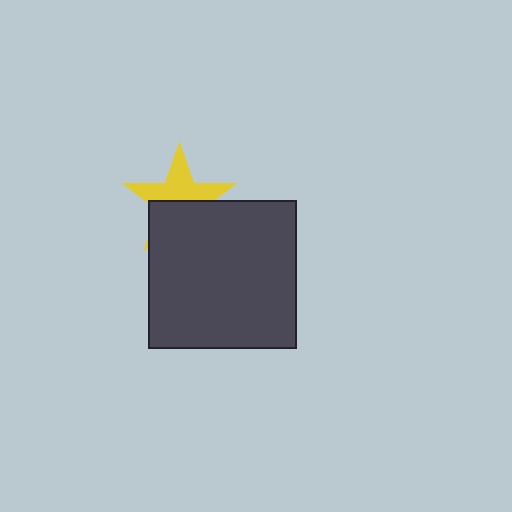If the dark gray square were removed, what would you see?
You would see the complete yellow star.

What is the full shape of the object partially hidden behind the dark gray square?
The partially hidden object is a yellow star.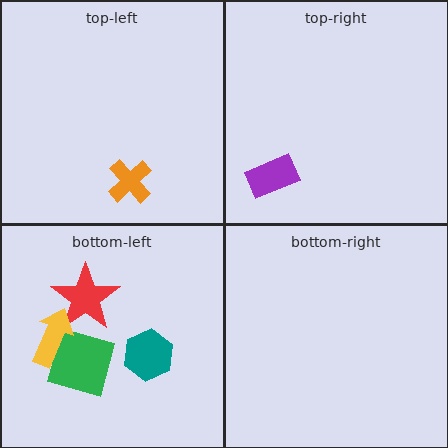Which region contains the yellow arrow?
The bottom-left region.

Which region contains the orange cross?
The top-left region.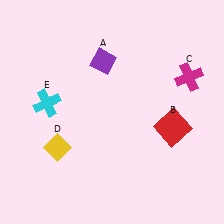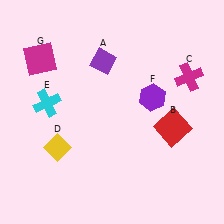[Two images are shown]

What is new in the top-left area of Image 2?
A magenta square (G) was added in the top-left area of Image 2.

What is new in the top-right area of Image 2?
A purple hexagon (F) was added in the top-right area of Image 2.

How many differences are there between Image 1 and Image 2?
There are 2 differences between the two images.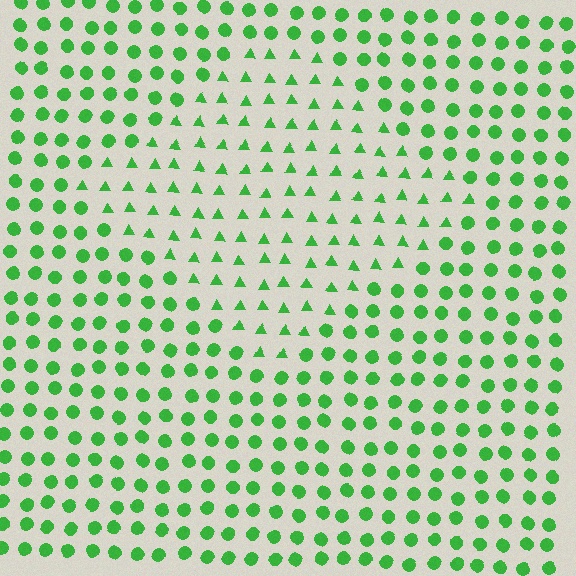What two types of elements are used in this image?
The image uses triangles inside the diamond region and circles outside it.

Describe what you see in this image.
The image is filled with small green elements arranged in a uniform grid. A diamond-shaped region contains triangles, while the surrounding area contains circles. The boundary is defined purely by the change in element shape.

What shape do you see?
I see a diamond.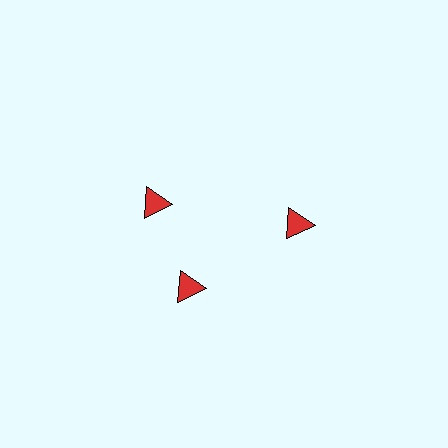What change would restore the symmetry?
The symmetry would be restored by rotating it back into even spacing with its neighbors so that all 3 triangles sit at equal angles and equal distance from the center.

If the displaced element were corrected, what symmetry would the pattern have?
It would have 3-fold rotational symmetry — the pattern would map onto itself every 120 degrees.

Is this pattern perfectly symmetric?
No. The 3 red triangles are arranged in a ring, but one element near the 11 o'clock position is rotated out of alignment along the ring, breaking the 3-fold rotational symmetry.